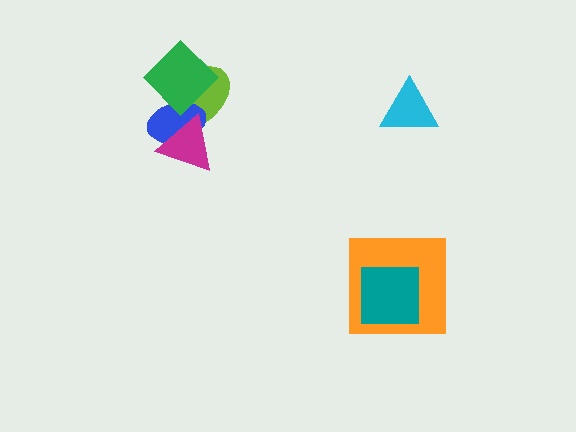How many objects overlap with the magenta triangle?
2 objects overlap with the magenta triangle.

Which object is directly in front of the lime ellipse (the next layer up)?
The blue ellipse is directly in front of the lime ellipse.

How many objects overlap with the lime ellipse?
3 objects overlap with the lime ellipse.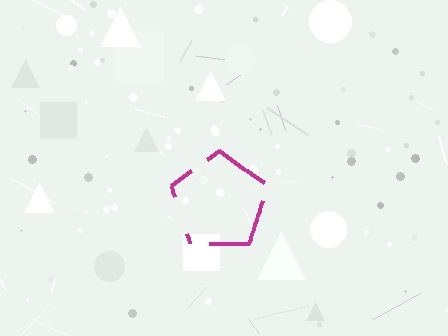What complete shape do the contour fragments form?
The contour fragments form a pentagon.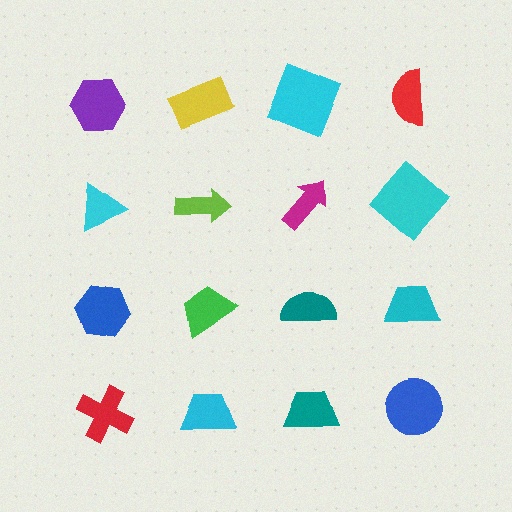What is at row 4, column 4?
A blue circle.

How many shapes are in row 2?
4 shapes.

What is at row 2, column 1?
A cyan triangle.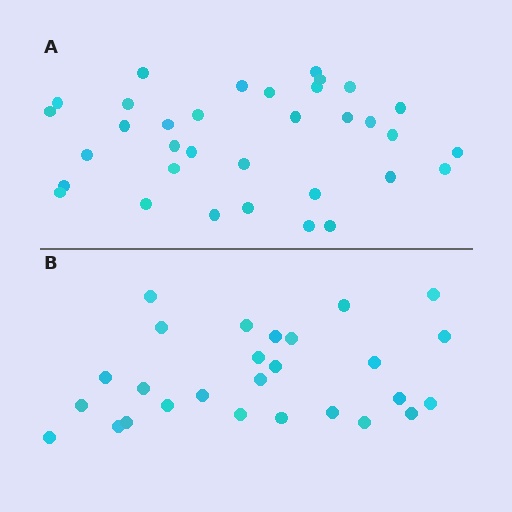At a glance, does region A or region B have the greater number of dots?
Region A (the top region) has more dots.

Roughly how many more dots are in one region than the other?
Region A has roughly 8 or so more dots than region B.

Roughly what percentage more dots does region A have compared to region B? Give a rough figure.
About 25% more.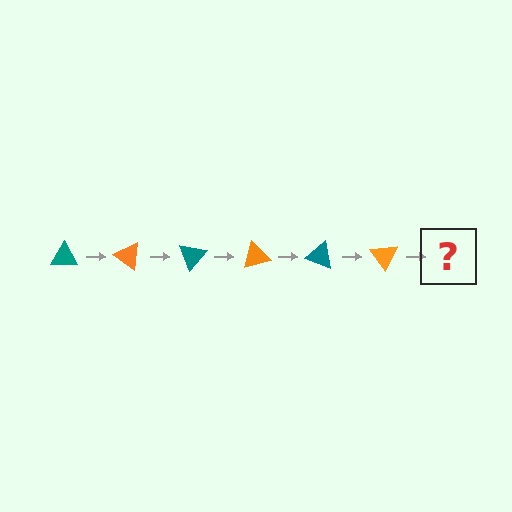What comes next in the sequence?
The next element should be a teal triangle, rotated 210 degrees from the start.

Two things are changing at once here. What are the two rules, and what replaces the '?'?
The two rules are that it rotates 35 degrees each step and the color cycles through teal and orange. The '?' should be a teal triangle, rotated 210 degrees from the start.